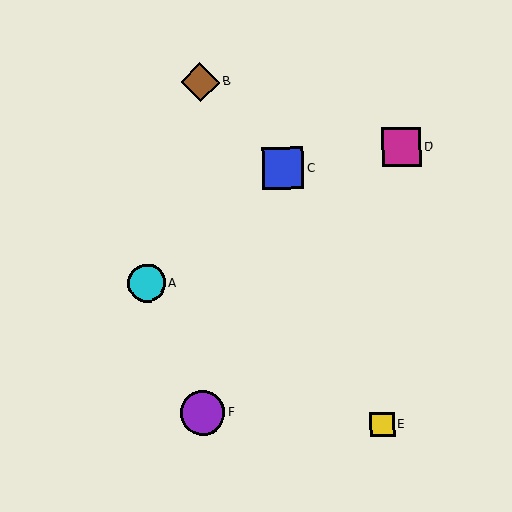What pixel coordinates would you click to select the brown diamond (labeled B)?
Click at (200, 82) to select the brown diamond B.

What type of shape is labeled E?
Shape E is a yellow square.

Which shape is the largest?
The purple circle (labeled F) is the largest.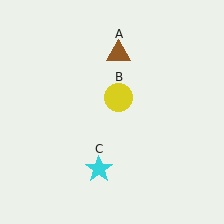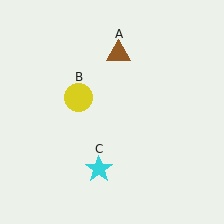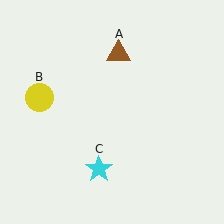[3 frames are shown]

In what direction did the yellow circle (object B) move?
The yellow circle (object B) moved left.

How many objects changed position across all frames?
1 object changed position: yellow circle (object B).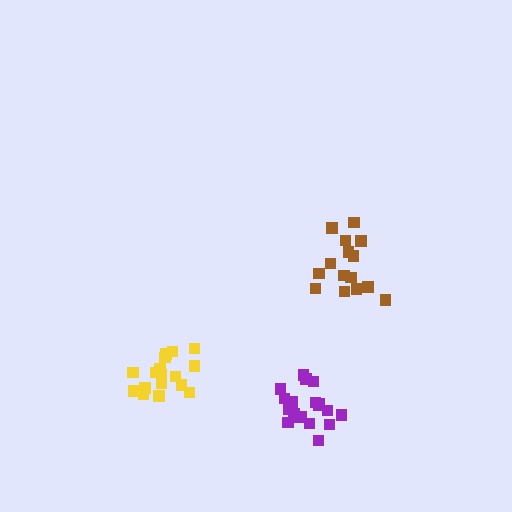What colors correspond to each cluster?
The clusters are colored: brown, purple, yellow.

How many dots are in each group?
Group 1: 15 dots, Group 2: 19 dots, Group 3: 17 dots (51 total).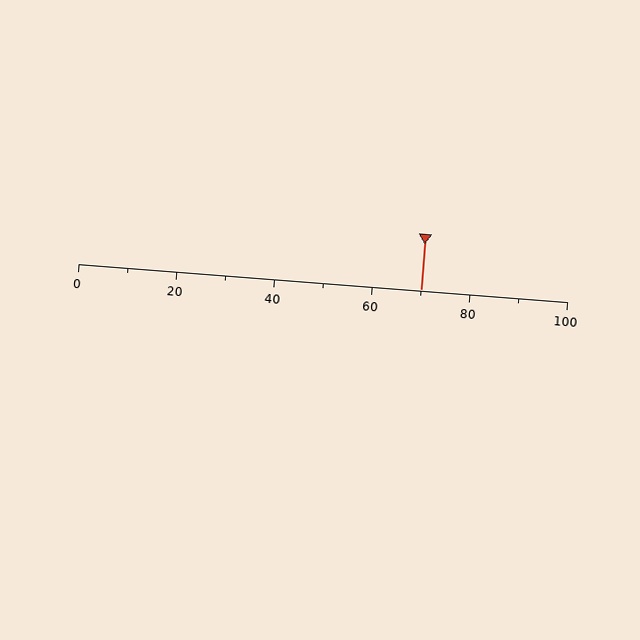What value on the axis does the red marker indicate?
The marker indicates approximately 70.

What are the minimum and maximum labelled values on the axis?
The axis runs from 0 to 100.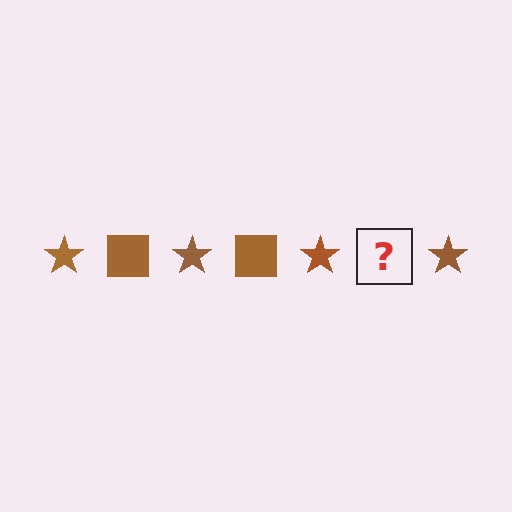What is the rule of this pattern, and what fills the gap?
The rule is that the pattern cycles through star, square shapes in brown. The gap should be filled with a brown square.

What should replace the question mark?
The question mark should be replaced with a brown square.